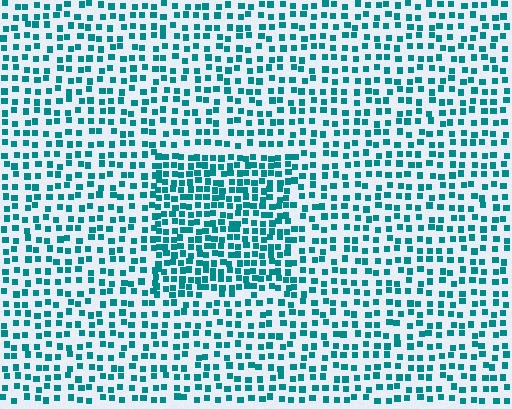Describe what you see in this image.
The image contains small teal elements arranged at two different densities. A rectangle-shaped region is visible where the elements are more densely packed than the surrounding area.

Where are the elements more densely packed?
The elements are more densely packed inside the rectangle boundary.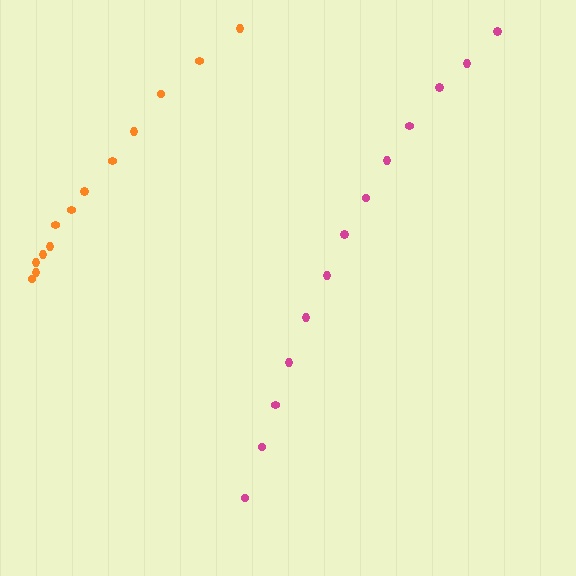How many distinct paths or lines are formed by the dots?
There are 2 distinct paths.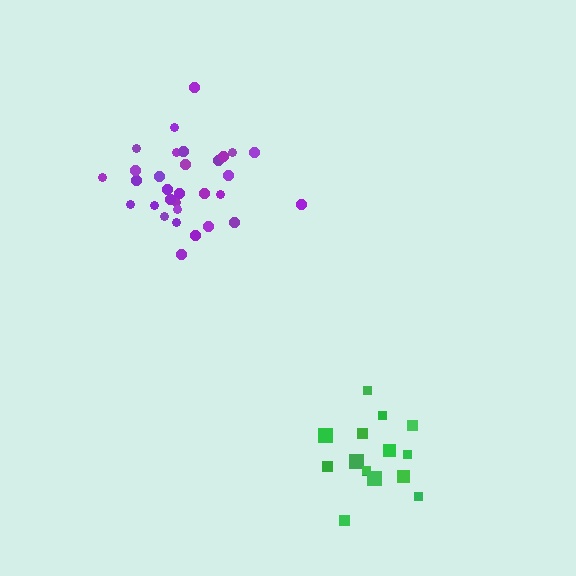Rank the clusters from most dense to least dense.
purple, green.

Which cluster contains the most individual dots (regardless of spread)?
Purple (31).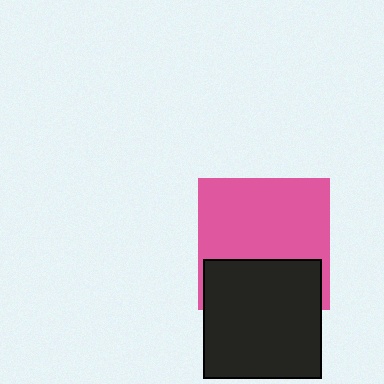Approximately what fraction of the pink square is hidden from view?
Roughly 34% of the pink square is hidden behind the black square.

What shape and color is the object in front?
The object in front is a black square.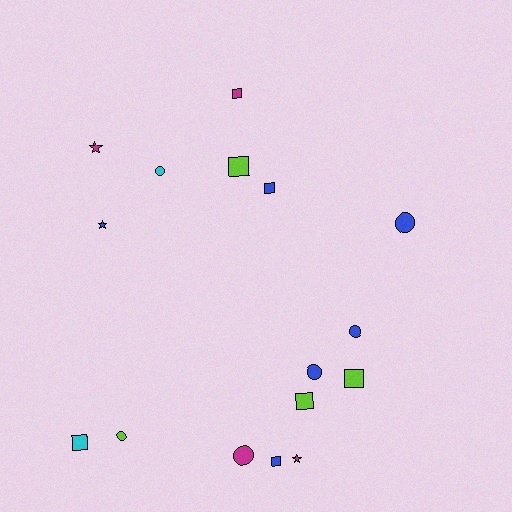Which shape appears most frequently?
Square, with 7 objects.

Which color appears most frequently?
Blue, with 6 objects.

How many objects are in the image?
There are 16 objects.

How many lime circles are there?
There is 1 lime circle.